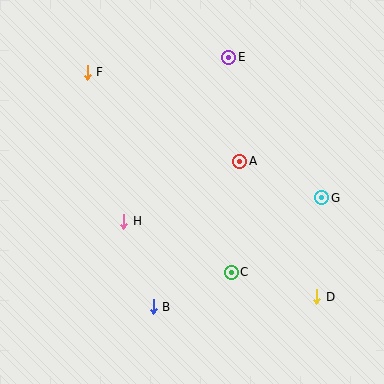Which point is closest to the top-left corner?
Point F is closest to the top-left corner.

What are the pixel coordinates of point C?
Point C is at (231, 272).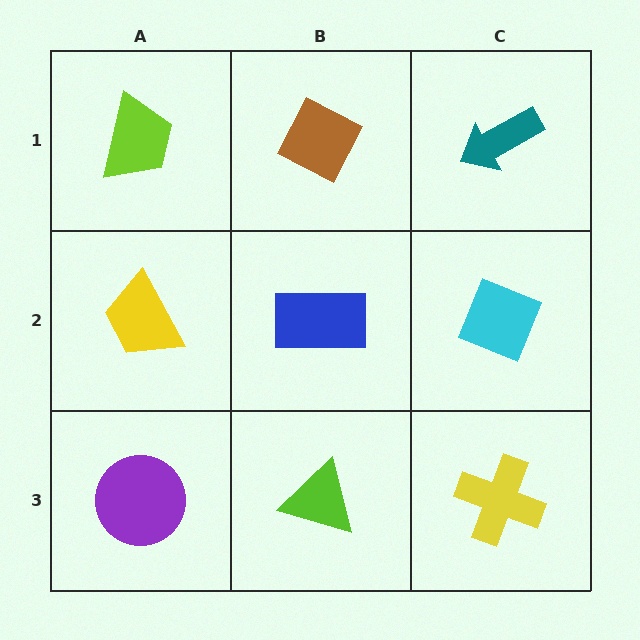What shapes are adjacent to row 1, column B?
A blue rectangle (row 2, column B), a lime trapezoid (row 1, column A), a teal arrow (row 1, column C).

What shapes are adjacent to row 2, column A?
A lime trapezoid (row 1, column A), a purple circle (row 3, column A), a blue rectangle (row 2, column B).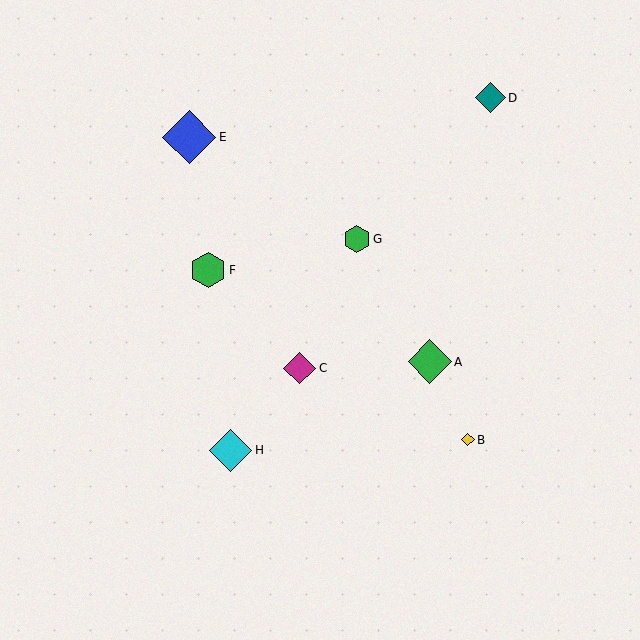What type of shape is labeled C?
Shape C is a magenta diamond.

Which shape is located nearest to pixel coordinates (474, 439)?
The yellow diamond (labeled B) at (468, 440) is nearest to that location.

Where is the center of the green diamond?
The center of the green diamond is at (430, 362).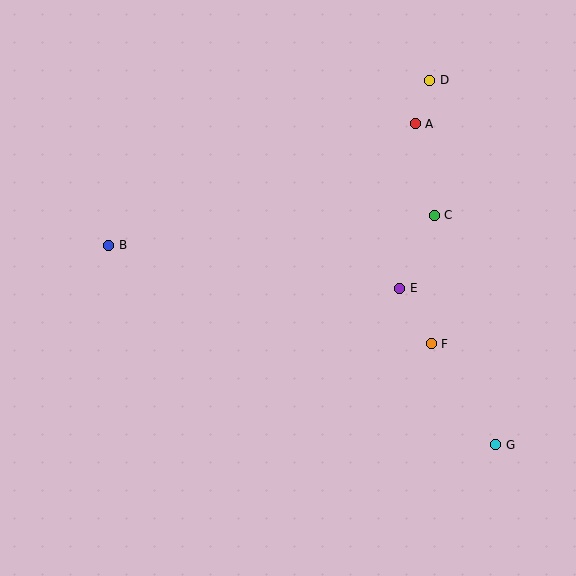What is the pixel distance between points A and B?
The distance between A and B is 330 pixels.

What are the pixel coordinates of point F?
Point F is at (431, 344).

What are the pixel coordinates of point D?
Point D is at (430, 80).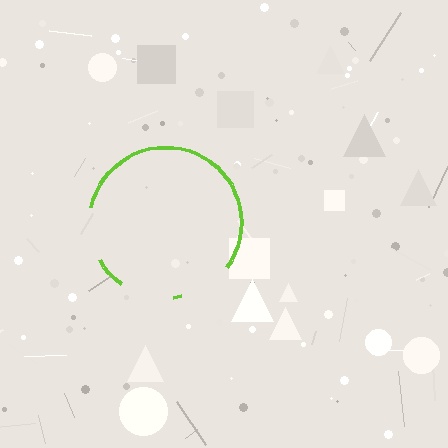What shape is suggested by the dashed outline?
The dashed outline suggests a circle.